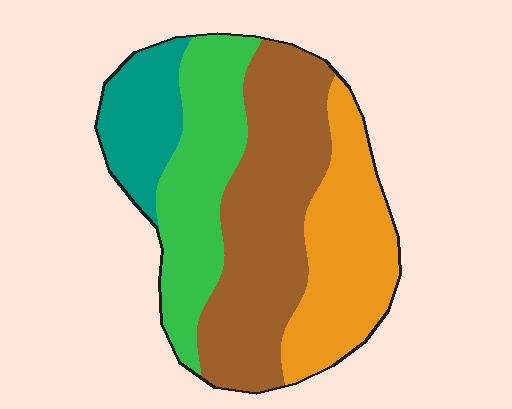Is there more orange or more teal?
Orange.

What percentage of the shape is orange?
Orange takes up about one quarter (1/4) of the shape.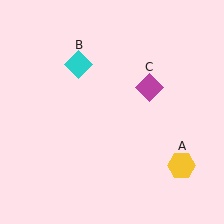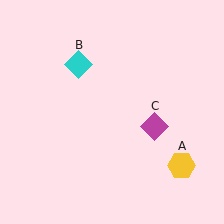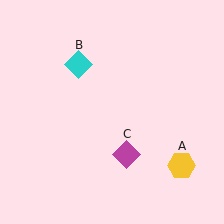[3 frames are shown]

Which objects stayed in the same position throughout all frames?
Yellow hexagon (object A) and cyan diamond (object B) remained stationary.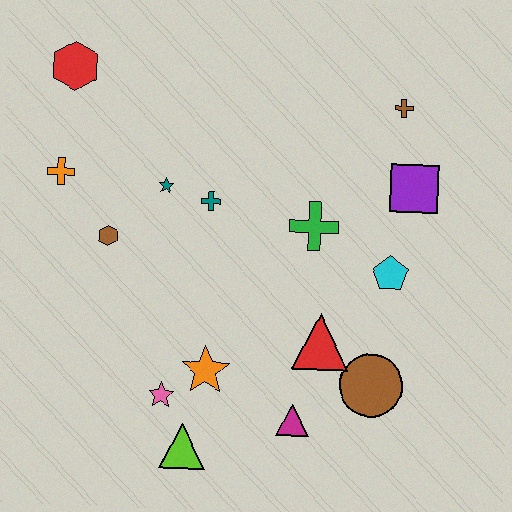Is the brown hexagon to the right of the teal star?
No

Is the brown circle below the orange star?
Yes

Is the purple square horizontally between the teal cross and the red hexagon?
No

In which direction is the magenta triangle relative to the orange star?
The magenta triangle is to the right of the orange star.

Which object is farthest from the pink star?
The brown cross is farthest from the pink star.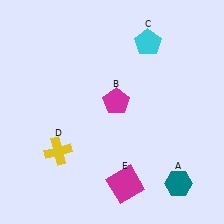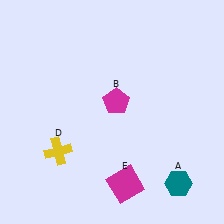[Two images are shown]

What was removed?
The cyan pentagon (C) was removed in Image 2.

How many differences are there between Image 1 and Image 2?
There is 1 difference between the two images.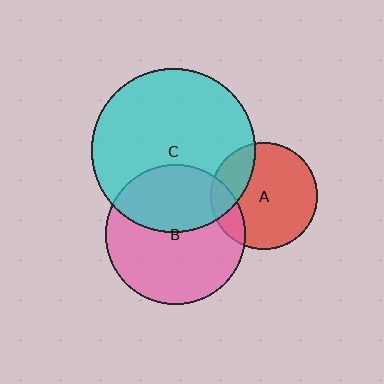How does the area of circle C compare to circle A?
Approximately 2.4 times.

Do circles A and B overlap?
Yes.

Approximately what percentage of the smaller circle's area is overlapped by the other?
Approximately 15%.